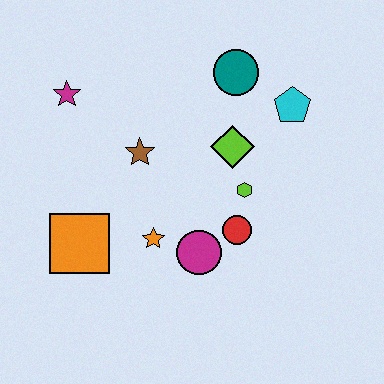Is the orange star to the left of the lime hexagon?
Yes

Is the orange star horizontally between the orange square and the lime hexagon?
Yes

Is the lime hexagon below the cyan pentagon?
Yes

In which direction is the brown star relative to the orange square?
The brown star is above the orange square.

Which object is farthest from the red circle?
The magenta star is farthest from the red circle.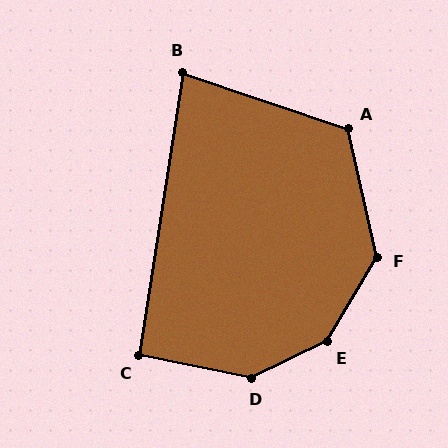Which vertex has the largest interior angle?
E, at approximately 146 degrees.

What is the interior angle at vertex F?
Approximately 137 degrees (obtuse).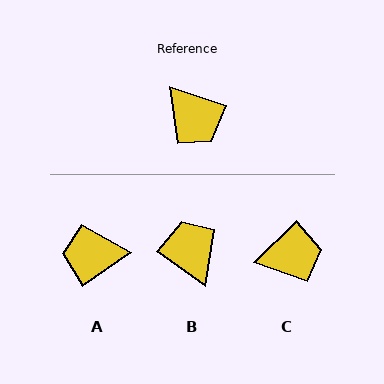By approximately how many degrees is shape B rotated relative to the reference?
Approximately 163 degrees counter-clockwise.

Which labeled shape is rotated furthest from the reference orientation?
B, about 163 degrees away.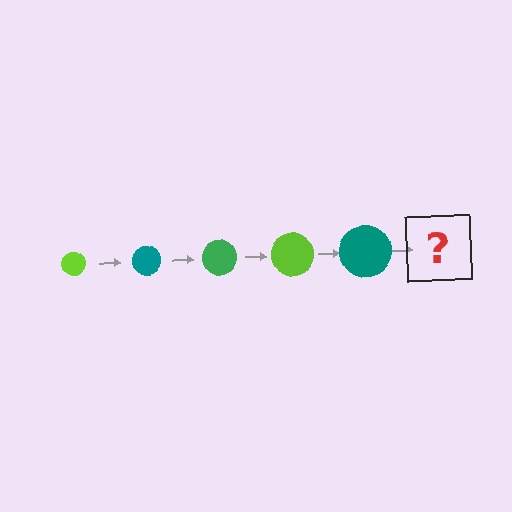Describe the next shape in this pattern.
It should be a green circle, larger than the previous one.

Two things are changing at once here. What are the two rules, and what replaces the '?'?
The two rules are that the circle grows larger each step and the color cycles through lime, teal, and green. The '?' should be a green circle, larger than the previous one.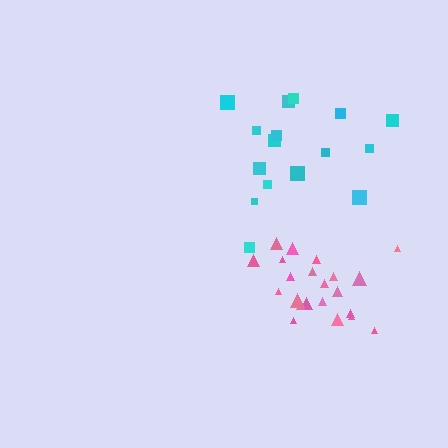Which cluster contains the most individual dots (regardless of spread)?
Pink (23).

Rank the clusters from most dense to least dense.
pink, cyan.